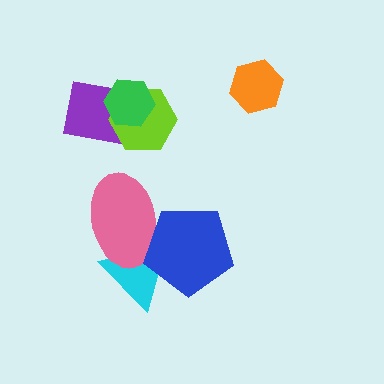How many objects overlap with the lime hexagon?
2 objects overlap with the lime hexagon.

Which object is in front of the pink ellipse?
The blue pentagon is in front of the pink ellipse.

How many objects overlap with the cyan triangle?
2 objects overlap with the cyan triangle.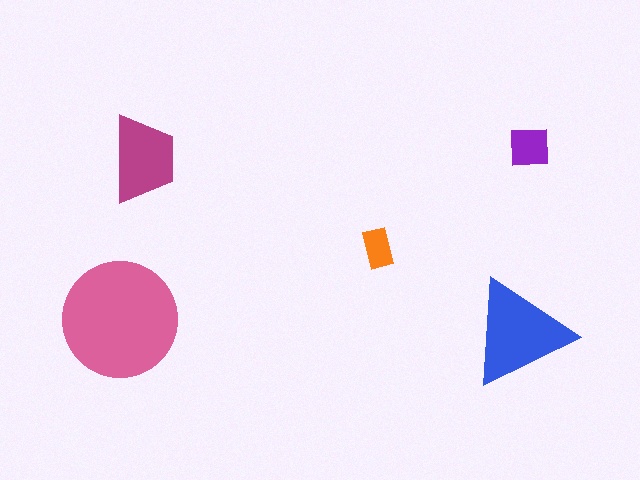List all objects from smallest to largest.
The orange rectangle, the purple square, the magenta trapezoid, the blue triangle, the pink circle.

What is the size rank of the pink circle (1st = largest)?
1st.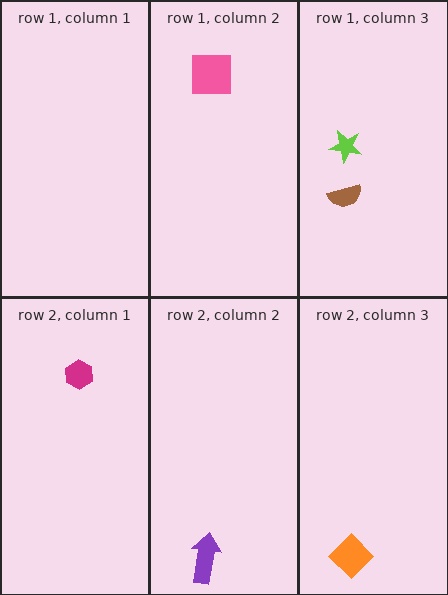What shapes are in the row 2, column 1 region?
The magenta hexagon.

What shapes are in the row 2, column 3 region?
The orange diamond.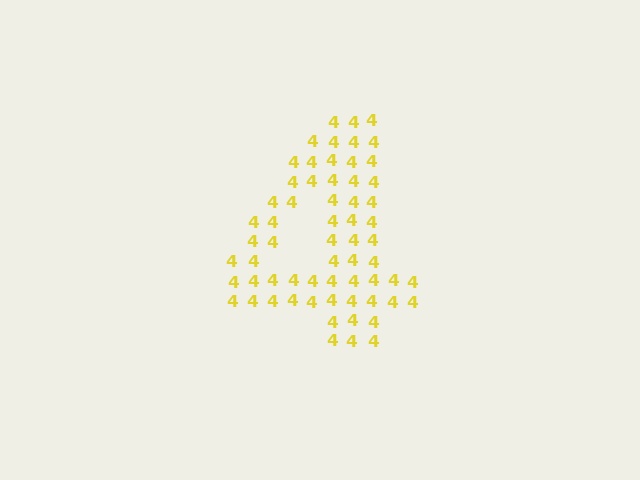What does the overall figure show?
The overall figure shows the digit 4.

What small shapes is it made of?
It is made of small digit 4's.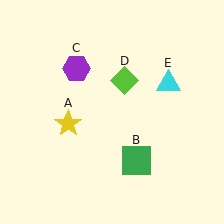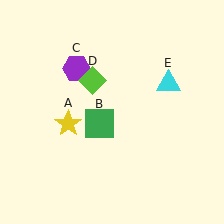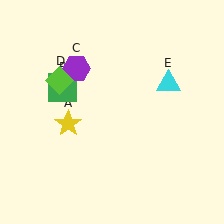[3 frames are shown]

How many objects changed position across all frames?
2 objects changed position: green square (object B), lime diamond (object D).